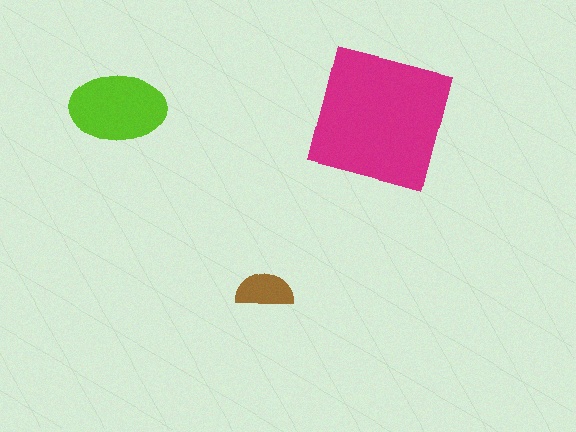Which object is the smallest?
The brown semicircle.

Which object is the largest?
The magenta square.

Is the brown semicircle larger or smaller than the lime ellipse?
Smaller.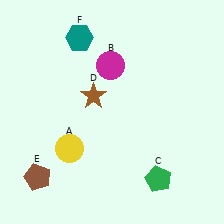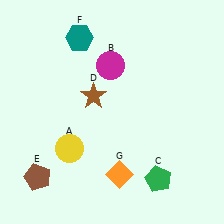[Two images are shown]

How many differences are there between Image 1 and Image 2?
There is 1 difference between the two images.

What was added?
An orange diamond (G) was added in Image 2.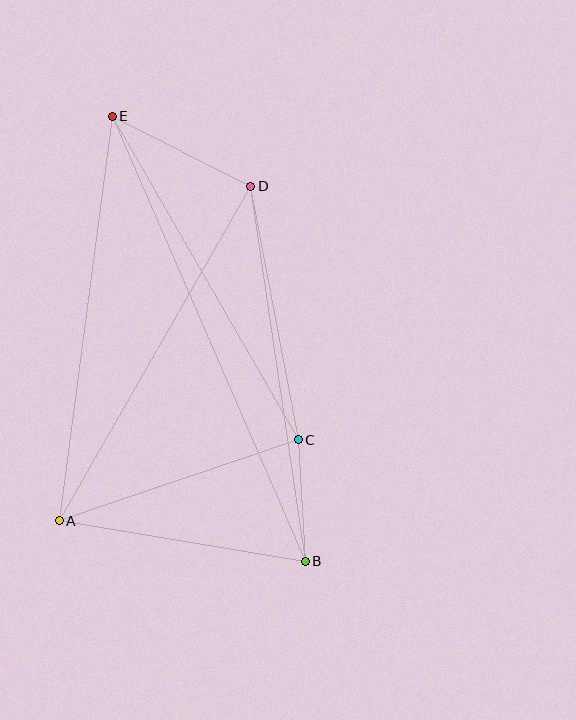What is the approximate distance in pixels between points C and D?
The distance between C and D is approximately 258 pixels.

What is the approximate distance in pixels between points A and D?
The distance between A and D is approximately 385 pixels.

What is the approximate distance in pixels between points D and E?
The distance between D and E is approximately 155 pixels.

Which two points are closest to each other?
Points B and C are closest to each other.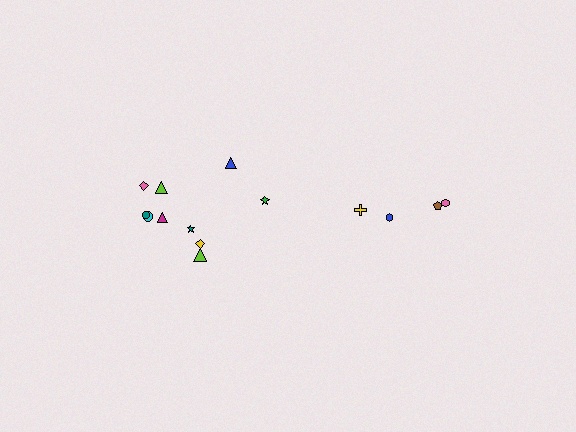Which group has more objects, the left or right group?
The left group.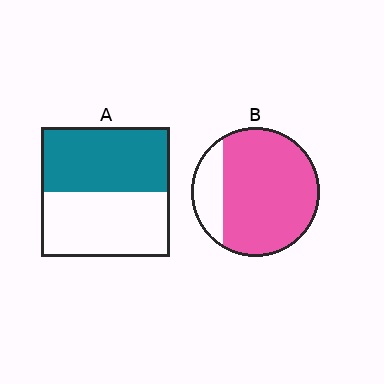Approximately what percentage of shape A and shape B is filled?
A is approximately 50% and B is approximately 80%.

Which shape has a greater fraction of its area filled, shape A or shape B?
Shape B.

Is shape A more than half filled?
Roughly half.